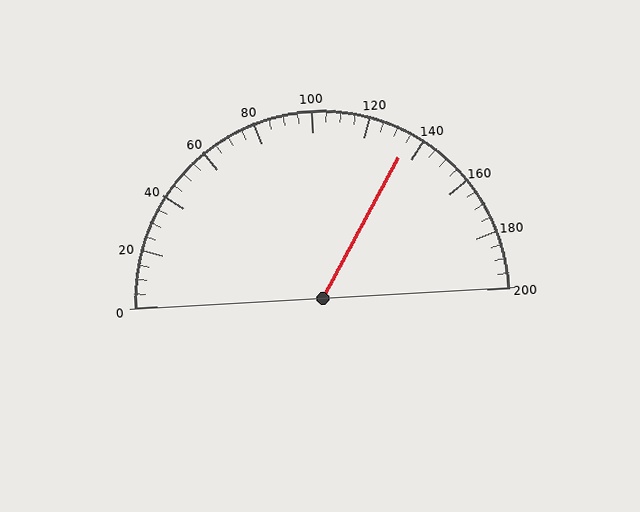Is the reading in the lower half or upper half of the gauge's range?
The reading is in the upper half of the range (0 to 200).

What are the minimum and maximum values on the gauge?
The gauge ranges from 0 to 200.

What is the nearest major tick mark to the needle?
The nearest major tick mark is 140.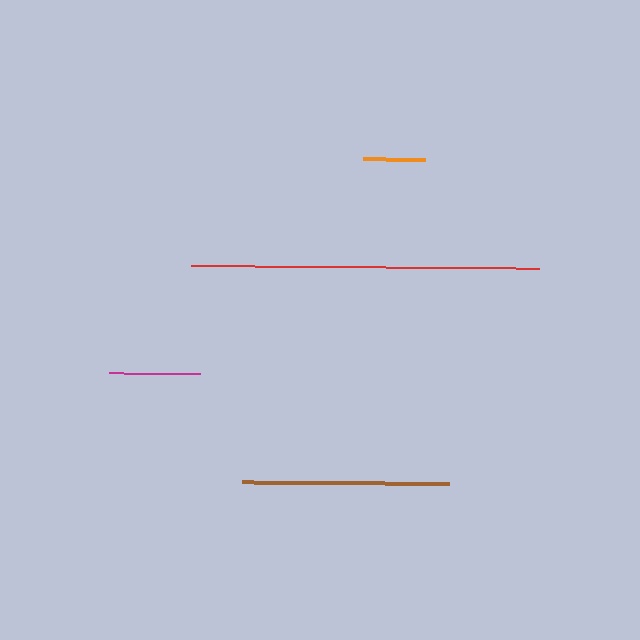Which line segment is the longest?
The red line is the longest at approximately 348 pixels.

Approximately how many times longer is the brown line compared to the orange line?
The brown line is approximately 3.3 times the length of the orange line.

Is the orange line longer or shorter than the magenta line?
The magenta line is longer than the orange line.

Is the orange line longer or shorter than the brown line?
The brown line is longer than the orange line.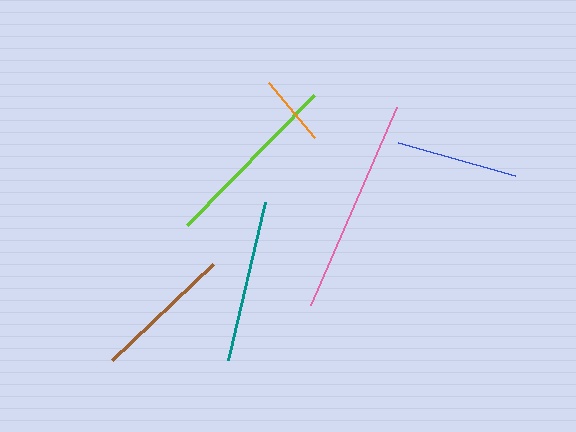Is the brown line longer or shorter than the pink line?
The pink line is longer than the brown line.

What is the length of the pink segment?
The pink segment is approximately 216 pixels long.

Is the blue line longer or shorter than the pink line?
The pink line is longer than the blue line.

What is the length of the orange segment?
The orange segment is approximately 71 pixels long.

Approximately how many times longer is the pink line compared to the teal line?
The pink line is approximately 1.3 times the length of the teal line.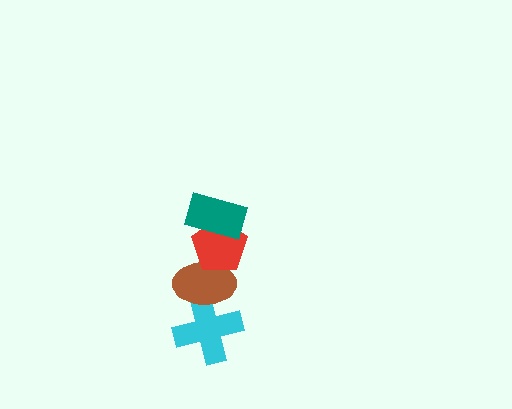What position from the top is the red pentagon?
The red pentagon is 2nd from the top.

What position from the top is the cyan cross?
The cyan cross is 4th from the top.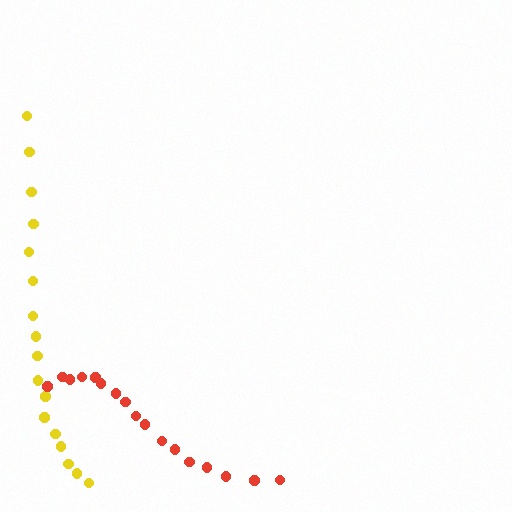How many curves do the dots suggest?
There are 2 distinct paths.